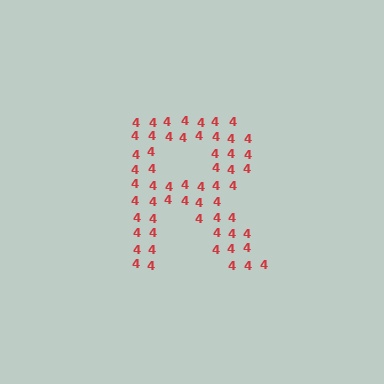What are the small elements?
The small elements are digit 4's.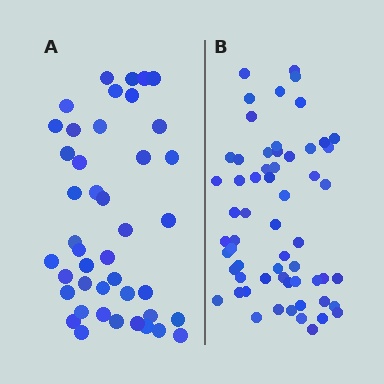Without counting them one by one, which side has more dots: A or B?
Region B (the right region) has more dots.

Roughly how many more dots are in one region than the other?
Region B has approximately 15 more dots than region A.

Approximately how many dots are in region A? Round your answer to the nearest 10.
About 40 dots. (The exact count is 43, which rounds to 40.)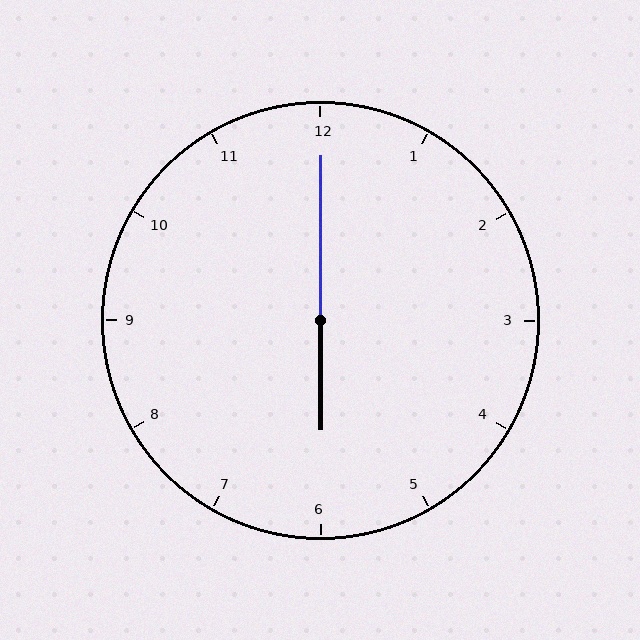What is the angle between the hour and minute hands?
Approximately 180 degrees.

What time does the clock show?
6:00.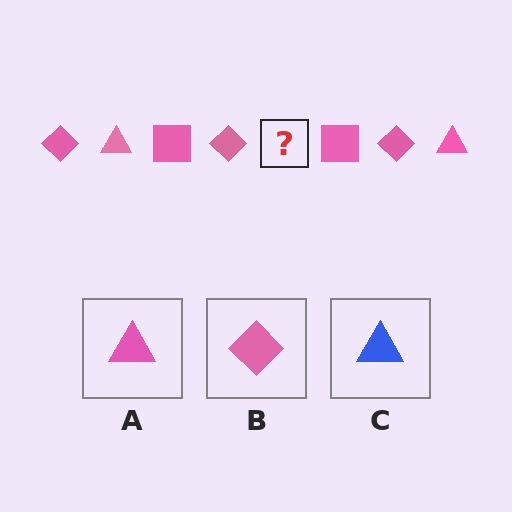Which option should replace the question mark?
Option A.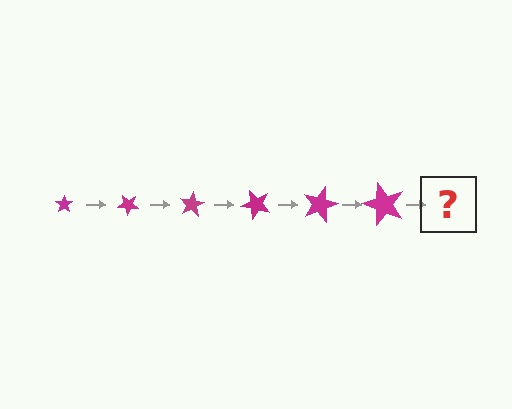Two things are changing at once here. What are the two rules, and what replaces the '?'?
The two rules are that the star grows larger each step and it rotates 40 degrees each step. The '?' should be a star, larger than the previous one and rotated 240 degrees from the start.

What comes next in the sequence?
The next element should be a star, larger than the previous one and rotated 240 degrees from the start.